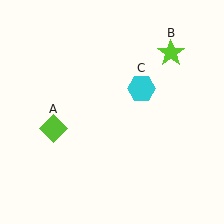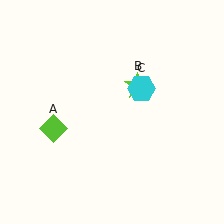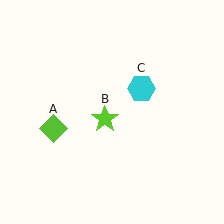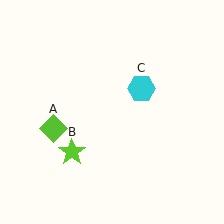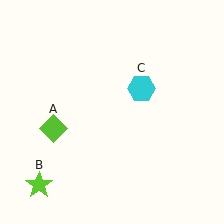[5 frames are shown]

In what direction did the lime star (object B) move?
The lime star (object B) moved down and to the left.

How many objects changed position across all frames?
1 object changed position: lime star (object B).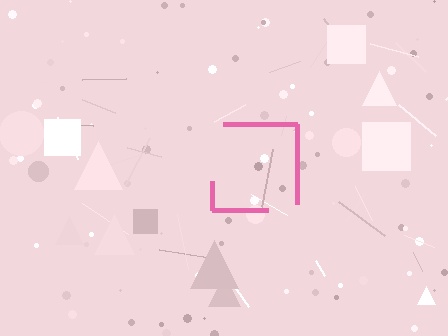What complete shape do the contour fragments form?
The contour fragments form a square.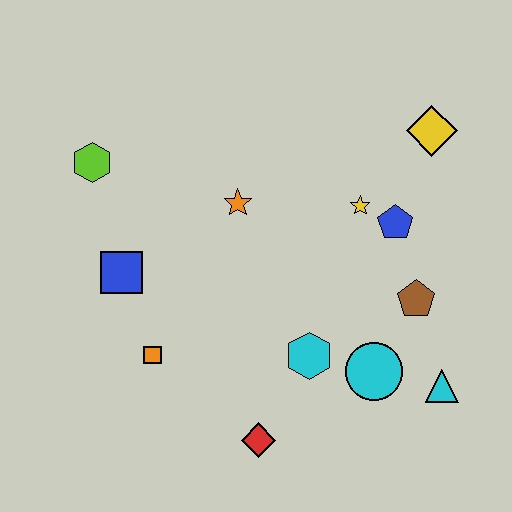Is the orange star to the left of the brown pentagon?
Yes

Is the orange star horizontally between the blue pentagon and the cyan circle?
No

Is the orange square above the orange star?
No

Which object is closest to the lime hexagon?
The blue square is closest to the lime hexagon.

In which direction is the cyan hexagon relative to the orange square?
The cyan hexagon is to the right of the orange square.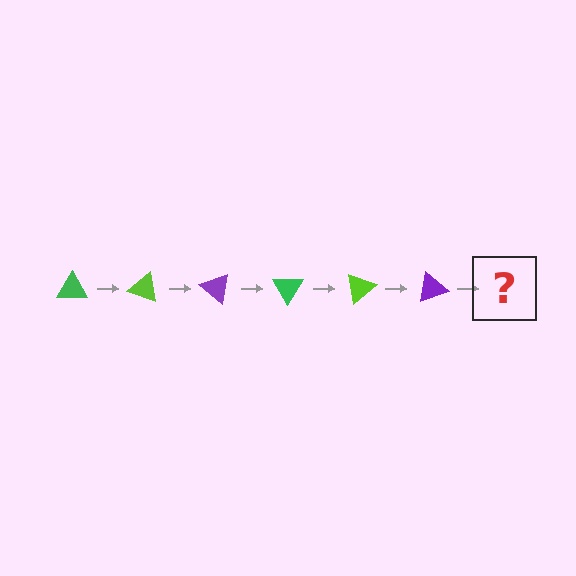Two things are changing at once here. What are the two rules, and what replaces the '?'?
The two rules are that it rotates 20 degrees each step and the color cycles through green, lime, and purple. The '?' should be a green triangle, rotated 120 degrees from the start.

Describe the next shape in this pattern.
It should be a green triangle, rotated 120 degrees from the start.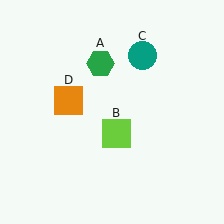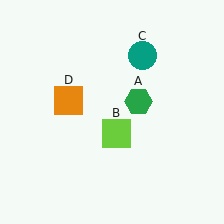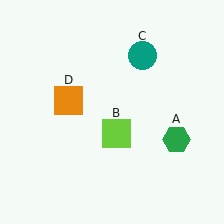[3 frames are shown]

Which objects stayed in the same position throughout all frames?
Lime square (object B) and teal circle (object C) and orange square (object D) remained stationary.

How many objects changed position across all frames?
1 object changed position: green hexagon (object A).